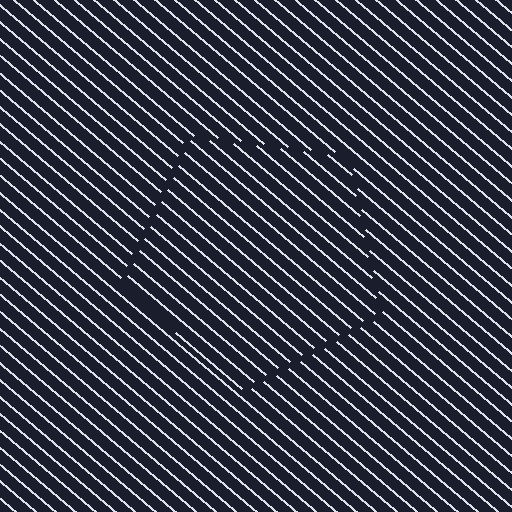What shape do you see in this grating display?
An illusory pentagon. The interior of the shape contains the same grating, shifted by half a period — the contour is defined by the phase discontinuity where line-ends from the inner and outer gratings abut.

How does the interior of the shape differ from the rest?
The interior of the shape contains the same grating, shifted by half a period — the contour is defined by the phase discontinuity where line-ends from the inner and outer gratings abut.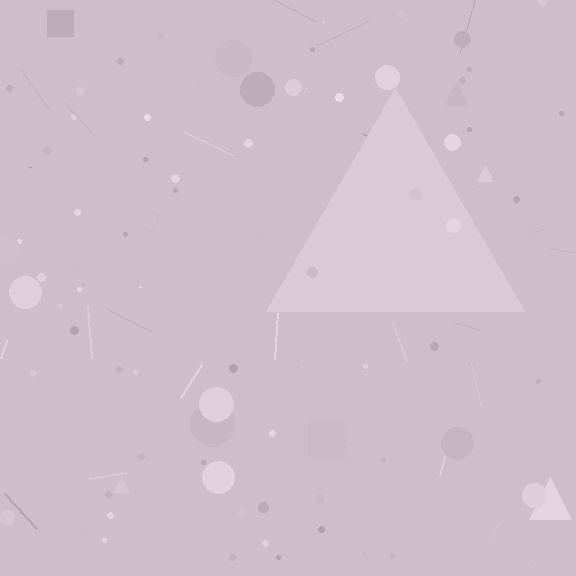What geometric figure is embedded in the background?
A triangle is embedded in the background.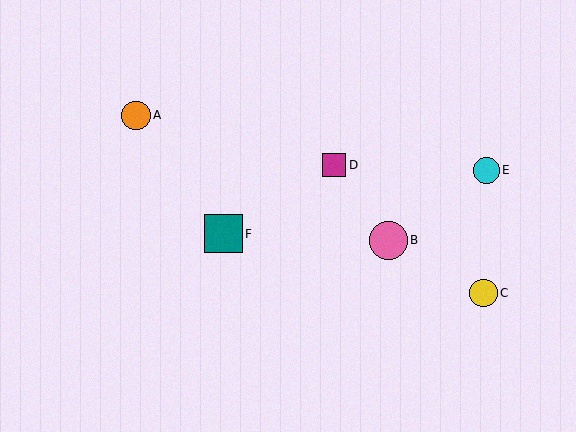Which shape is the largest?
The teal square (labeled F) is the largest.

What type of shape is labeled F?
Shape F is a teal square.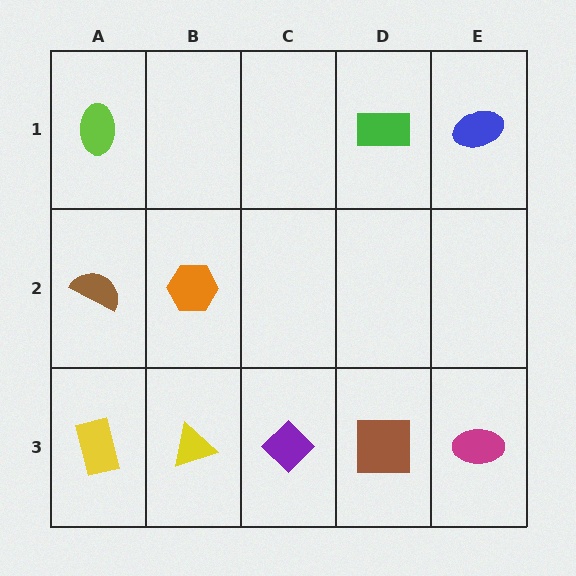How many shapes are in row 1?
3 shapes.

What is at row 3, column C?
A purple diamond.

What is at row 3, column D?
A brown square.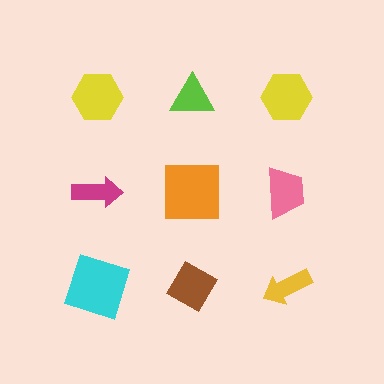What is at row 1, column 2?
A lime triangle.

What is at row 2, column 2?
An orange square.